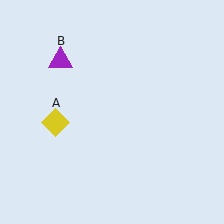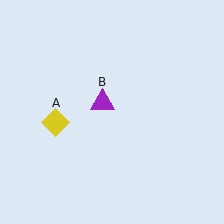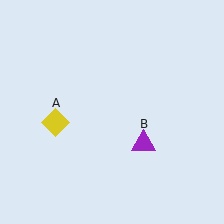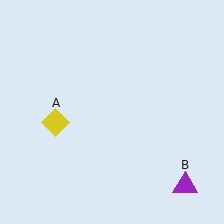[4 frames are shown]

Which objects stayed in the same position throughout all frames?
Yellow diamond (object A) remained stationary.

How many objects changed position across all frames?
1 object changed position: purple triangle (object B).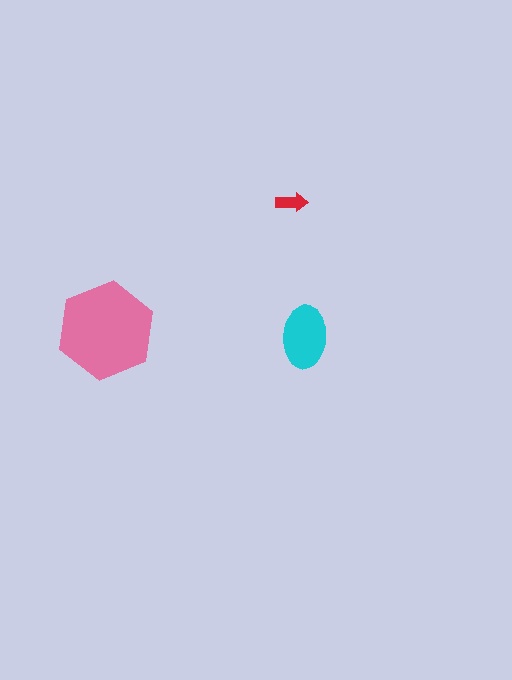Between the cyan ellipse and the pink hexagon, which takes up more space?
The pink hexagon.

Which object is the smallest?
The red arrow.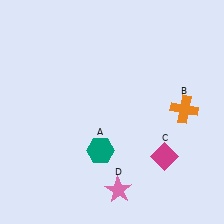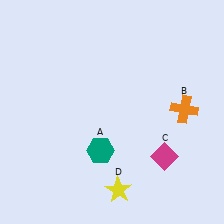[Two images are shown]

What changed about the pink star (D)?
In Image 1, D is pink. In Image 2, it changed to yellow.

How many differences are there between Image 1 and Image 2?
There is 1 difference between the two images.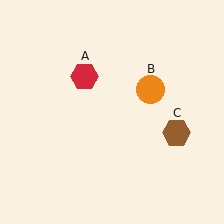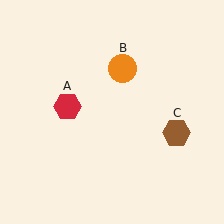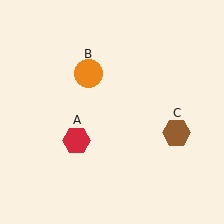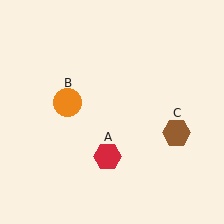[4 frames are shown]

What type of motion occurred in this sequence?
The red hexagon (object A), orange circle (object B) rotated counterclockwise around the center of the scene.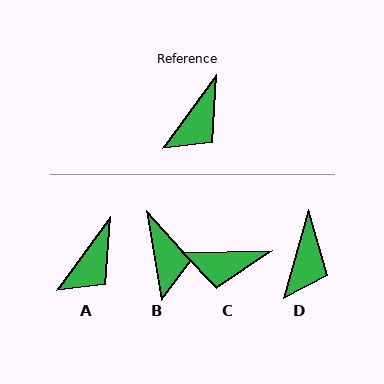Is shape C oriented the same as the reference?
No, it is off by about 53 degrees.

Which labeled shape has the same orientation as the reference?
A.